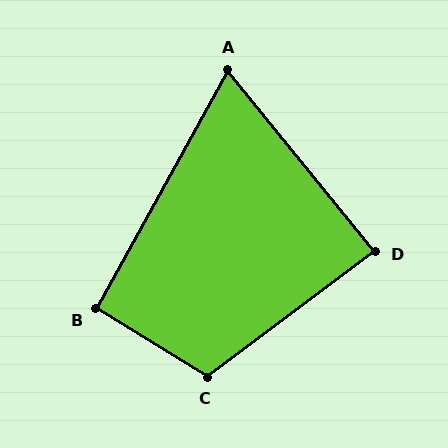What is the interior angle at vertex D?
Approximately 88 degrees (approximately right).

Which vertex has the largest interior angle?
C, at approximately 112 degrees.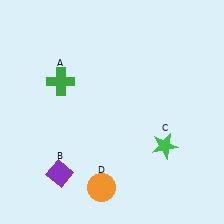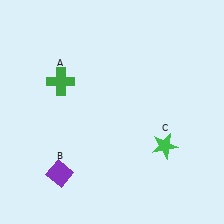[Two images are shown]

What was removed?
The orange circle (D) was removed in Image 2.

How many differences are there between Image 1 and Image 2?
There is 1 difference between the two images.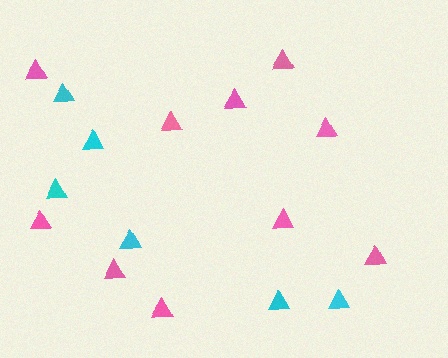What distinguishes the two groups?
There are 2 groups: one group of pink triangles (10) and one group of cyan triangles (6).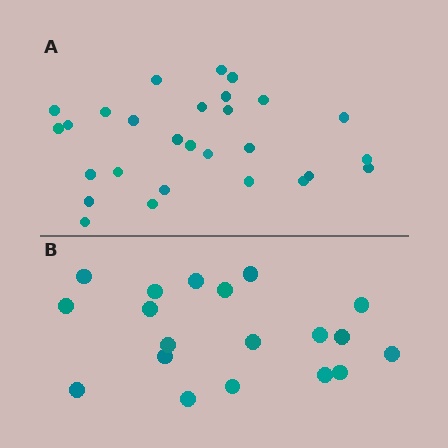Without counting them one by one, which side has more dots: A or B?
Region A (the top region) has more dots.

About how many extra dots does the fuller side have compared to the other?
Region A has roughly 8 or so more dots than region B.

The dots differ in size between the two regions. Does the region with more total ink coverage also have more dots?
No. Region B has more total ink coverage because its dots are larger, but region A actually contains more individual dots. Total area can be misleading — the number of items is what matters here.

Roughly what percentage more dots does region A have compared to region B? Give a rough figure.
About 45% more.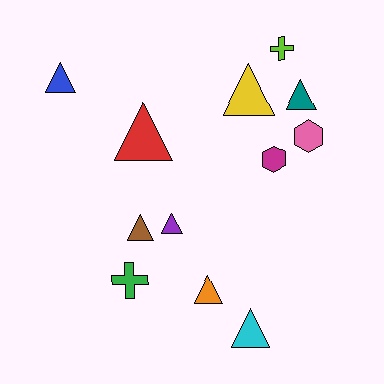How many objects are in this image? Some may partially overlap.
There are 12 objects.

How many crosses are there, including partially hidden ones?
There are 2 crosses.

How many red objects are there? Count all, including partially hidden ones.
There is 1 red object.